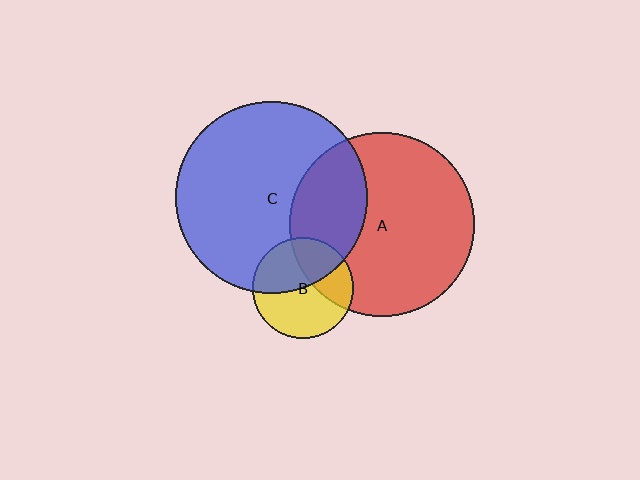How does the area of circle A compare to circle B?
Approximately 3.3 times.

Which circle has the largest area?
Circle C (blue).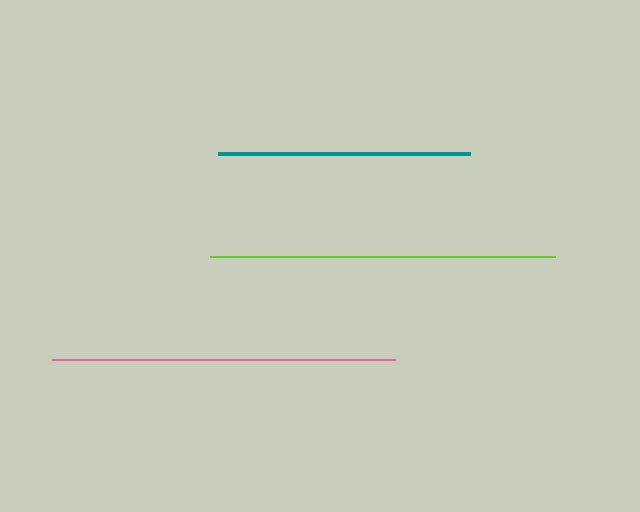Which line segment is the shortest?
The teal line is the shortest at approximately 253 pixels.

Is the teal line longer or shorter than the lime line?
The lime line is longer than the teal line.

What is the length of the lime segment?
The lime segment is approximately 344 pixels long.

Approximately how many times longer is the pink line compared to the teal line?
The pink line is approximately 1.4 times the length of the teal line.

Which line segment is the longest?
The lime line is the longest at approximately 344 pixels.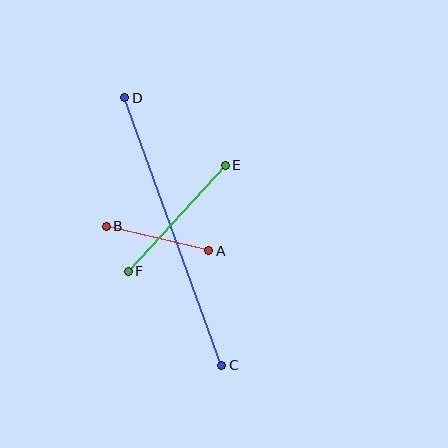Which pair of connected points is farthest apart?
Points C and D are farthest apart.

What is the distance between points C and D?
The distance is approximately 285 pixels.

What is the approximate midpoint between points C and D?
The midpoint is at approximately (173, 232) pixels.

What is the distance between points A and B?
The distance is approximately 106 pixels.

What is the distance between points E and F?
The distance is approximately 144 pixels.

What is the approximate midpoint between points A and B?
The midpoint is at approximately (158, 238) pixels.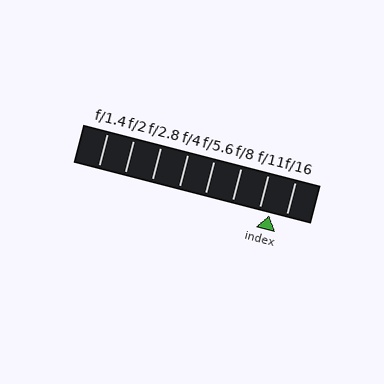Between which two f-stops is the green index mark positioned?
The index mark is between f/11 and f/16.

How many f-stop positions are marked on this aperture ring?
There are 8 f-stop positions marked.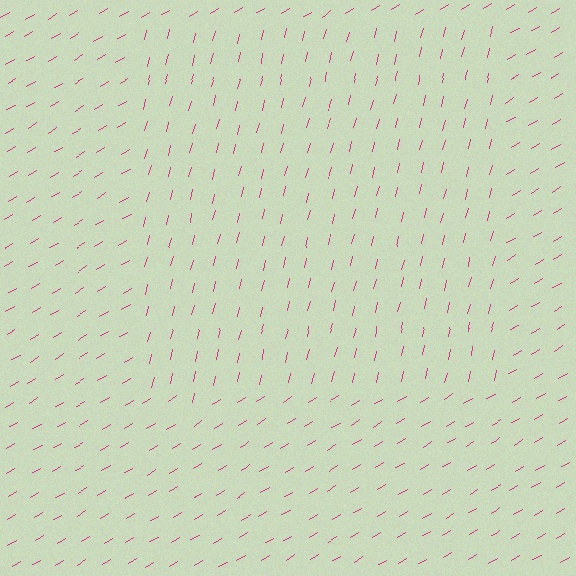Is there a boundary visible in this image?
Yes, there is a texture boundary formed by a change in line orientation.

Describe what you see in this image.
The image is filled with small magenta line segments. A rectangle region in the image has lines oriented differently from the surrounding lines, creating a visible texture boundary.